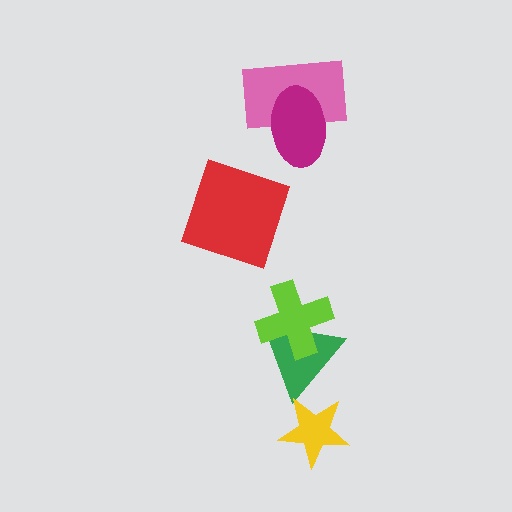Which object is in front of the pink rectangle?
The magenta ellipse is in front of the pink rectangle.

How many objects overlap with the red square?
0 objects overlap with the red square.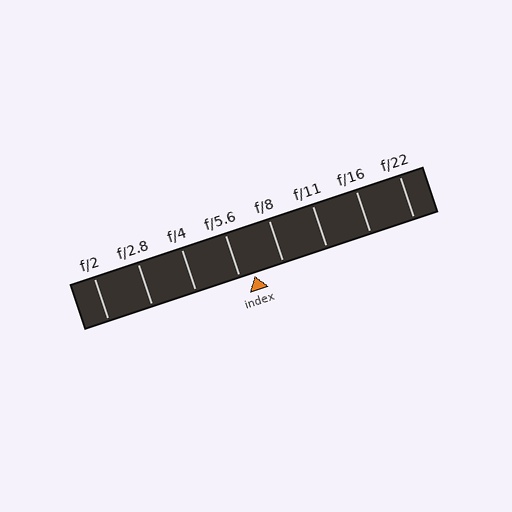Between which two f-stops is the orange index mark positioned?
The index mark is between f/5.6 and f/8.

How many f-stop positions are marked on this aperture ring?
There are 8 f-stop positions marked.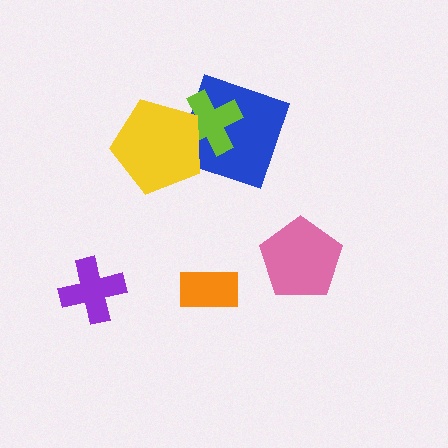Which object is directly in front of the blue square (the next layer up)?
The lime cross is directly in front of the blue square.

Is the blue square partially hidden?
Yes, it is partially covered by another shape.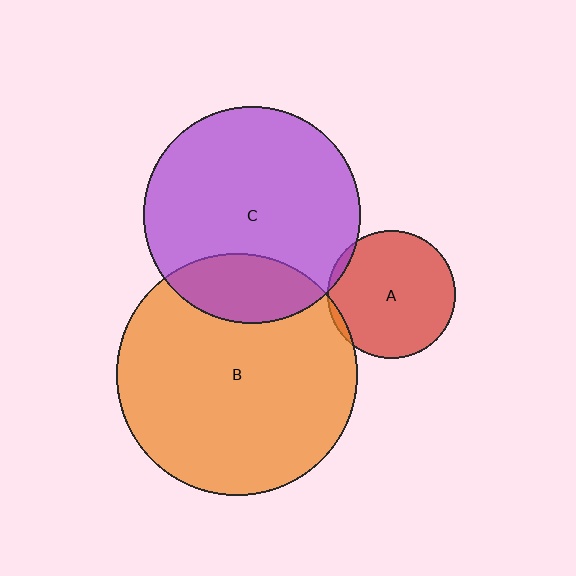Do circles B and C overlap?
Yes.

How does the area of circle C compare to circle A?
Approximately 2.9 times.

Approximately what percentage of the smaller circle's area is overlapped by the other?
Approximately 20%.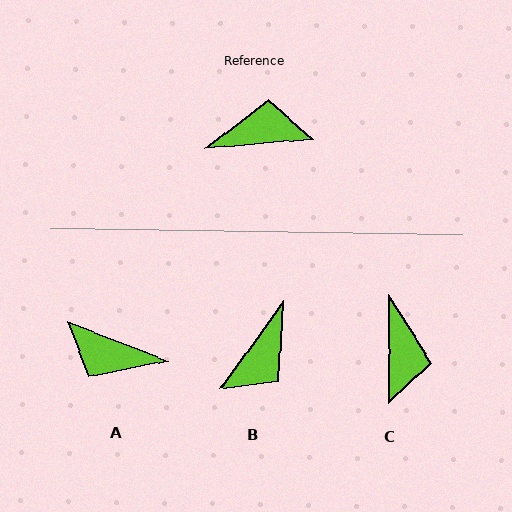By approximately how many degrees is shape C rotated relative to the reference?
Approximately 95 degrees clockwise.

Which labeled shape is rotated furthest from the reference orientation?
A, about 154 degrees away.